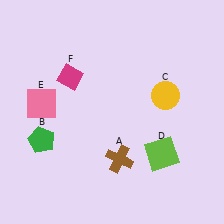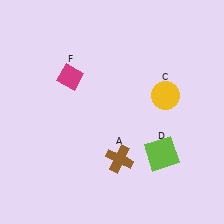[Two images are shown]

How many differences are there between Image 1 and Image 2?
There are 2 differences between the two images.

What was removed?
The green pentagon (B), the pink square (E) were removed in Image 2.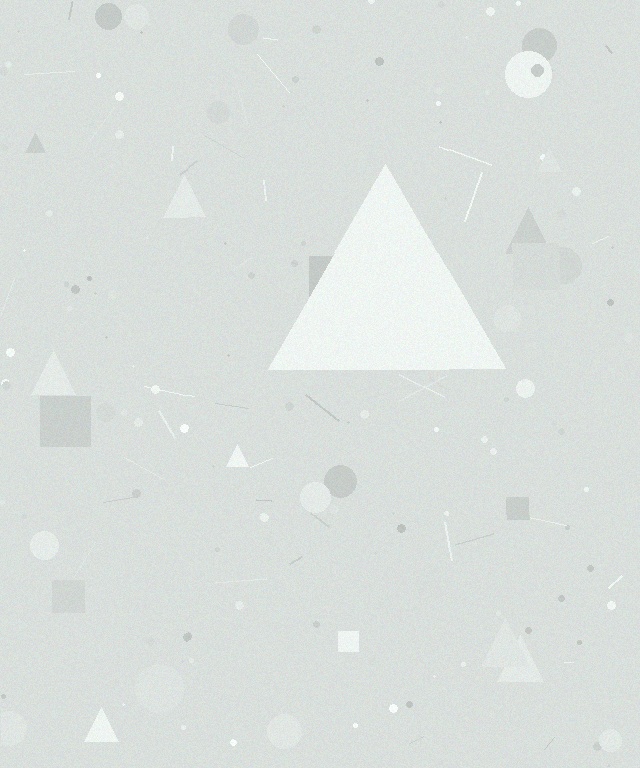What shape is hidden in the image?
A triangle is hidden in the image.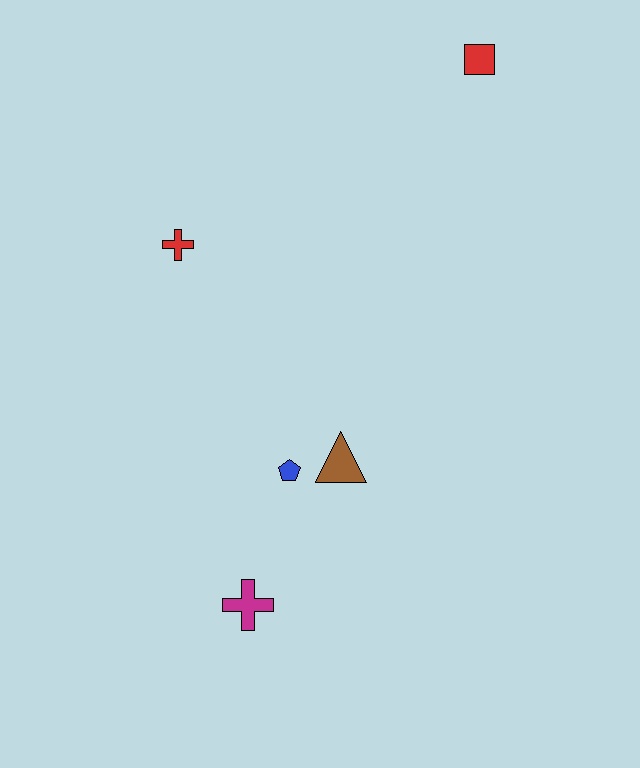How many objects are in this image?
There are 5 objects.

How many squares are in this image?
There is 1 square.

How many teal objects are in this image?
There are no teal objects.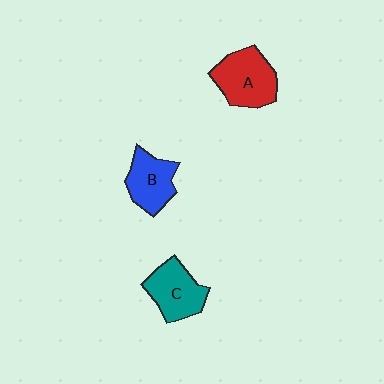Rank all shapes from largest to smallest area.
From largest to smallest: A (red), C (teal), B (blue).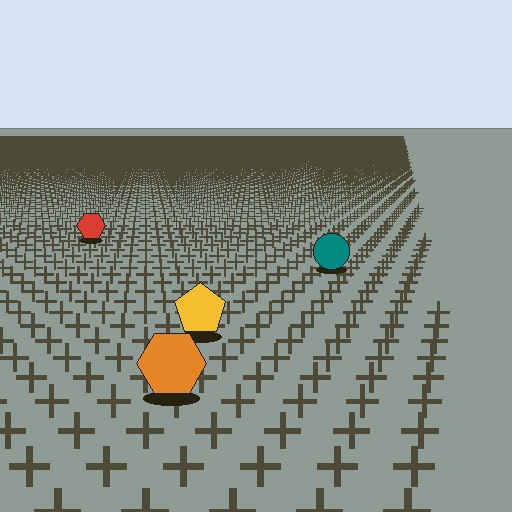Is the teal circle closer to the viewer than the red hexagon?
Yes. The teal circle is closer — you can tell from the texture gradient: the ground texture is coarser near it.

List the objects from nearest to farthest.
From nearest to farthest: the orange hexagon, the yellow pentagon, the teal circle, the red hexagon.